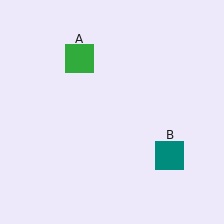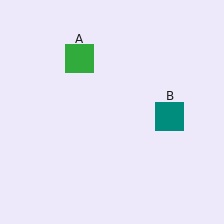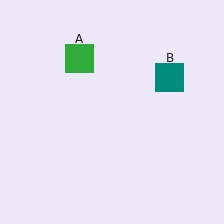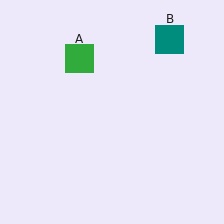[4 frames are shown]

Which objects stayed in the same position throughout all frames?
Green square (object A) remained stationary.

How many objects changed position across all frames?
1 object changed position: teal square (object B).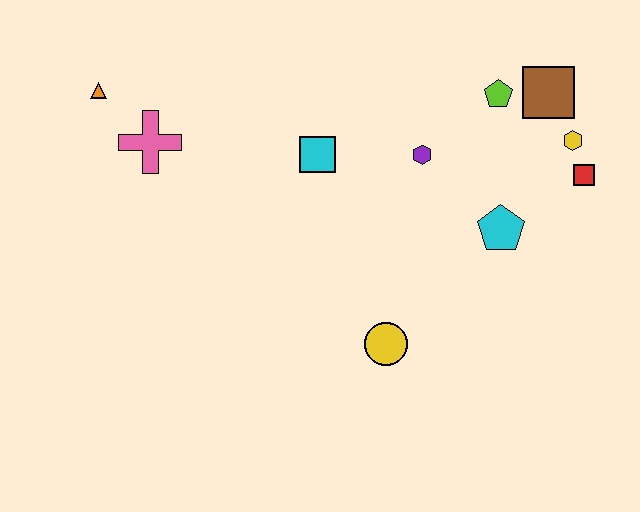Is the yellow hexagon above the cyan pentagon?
Yes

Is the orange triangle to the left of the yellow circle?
Yes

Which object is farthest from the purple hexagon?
The orange triangle is farthest from the purple hexagon.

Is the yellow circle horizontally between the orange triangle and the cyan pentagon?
Yes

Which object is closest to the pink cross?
The orange triangle is closest to the pink cross.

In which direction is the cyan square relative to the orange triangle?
The cyan square is to the right of the orange triangle.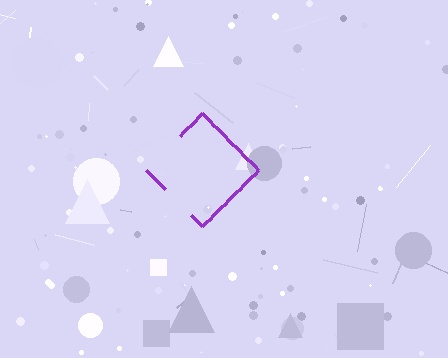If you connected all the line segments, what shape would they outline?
They would outline a diamond.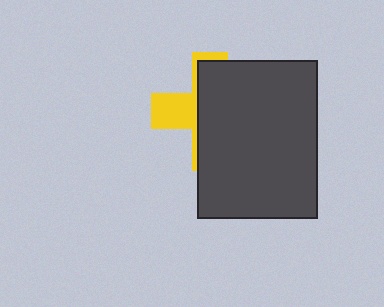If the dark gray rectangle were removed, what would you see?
You would see the complete yellow cross.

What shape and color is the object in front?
The object in front is a dark gray rectangle.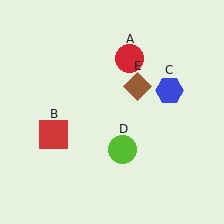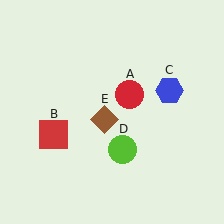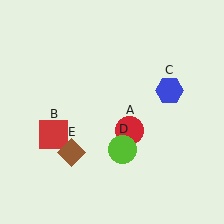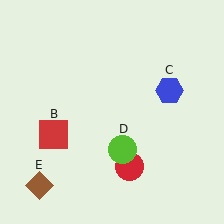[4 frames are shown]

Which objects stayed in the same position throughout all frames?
Red square (object B) and blue hexagon (object C) and lime circle (object D) remained stationary.